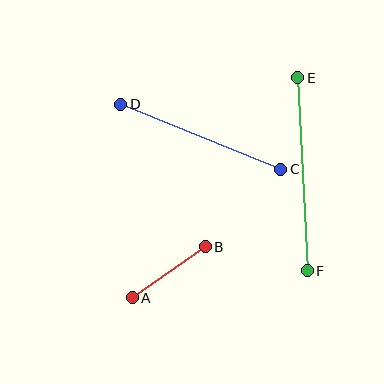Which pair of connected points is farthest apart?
Points E and F are farthest apart.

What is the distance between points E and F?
The distance is approximately 193 pixels.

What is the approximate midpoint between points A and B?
The midpoint is at approximately (169, 272) pixels.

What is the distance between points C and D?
The distance is approximately 173 pixels.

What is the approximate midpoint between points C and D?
The midpoint is at approximately (201, 137) pixels.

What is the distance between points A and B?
The distance is approximately 89 pixels.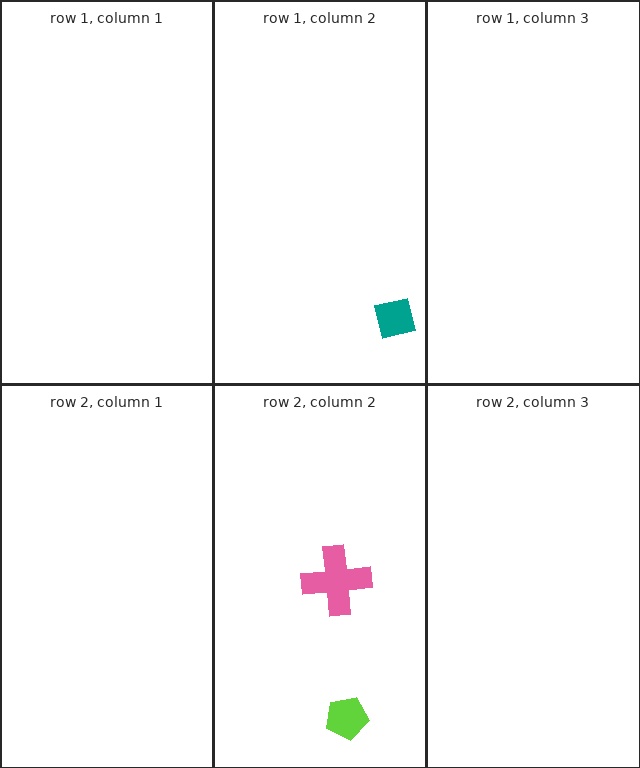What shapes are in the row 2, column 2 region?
The pink cross, the lime pentagon.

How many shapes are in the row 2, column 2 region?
2.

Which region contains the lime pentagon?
The row 2, column 2 region.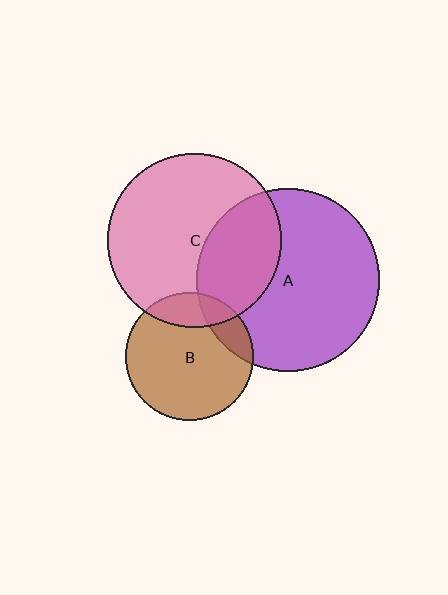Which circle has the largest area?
Circle A (purple).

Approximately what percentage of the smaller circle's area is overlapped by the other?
Approximately 15%.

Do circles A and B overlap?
Yes.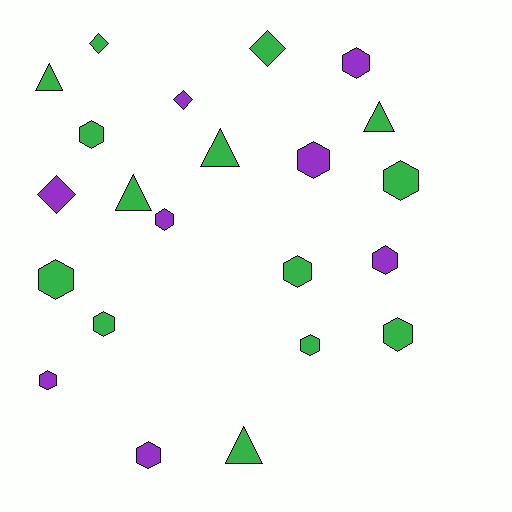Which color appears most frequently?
Green, with 14 objects.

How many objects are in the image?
There are 22 objects.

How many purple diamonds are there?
There are 2 purple diamonds.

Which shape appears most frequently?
Hexagon, with 13 objects.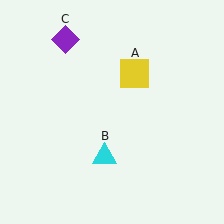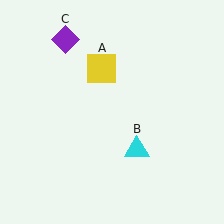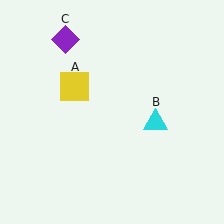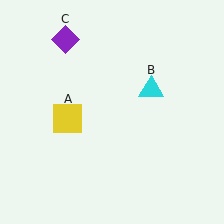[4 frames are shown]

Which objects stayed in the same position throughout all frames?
Purple diamond (object C) remained stationary.